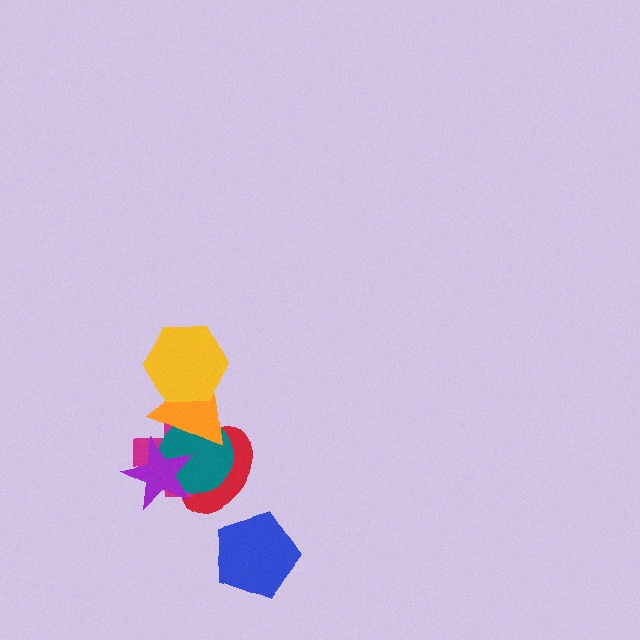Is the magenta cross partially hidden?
Yes, it is partially covered by another shape.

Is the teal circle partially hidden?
Yes, it is partially covered by another shape.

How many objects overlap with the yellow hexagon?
1 object overlaps with the yellow hexagon.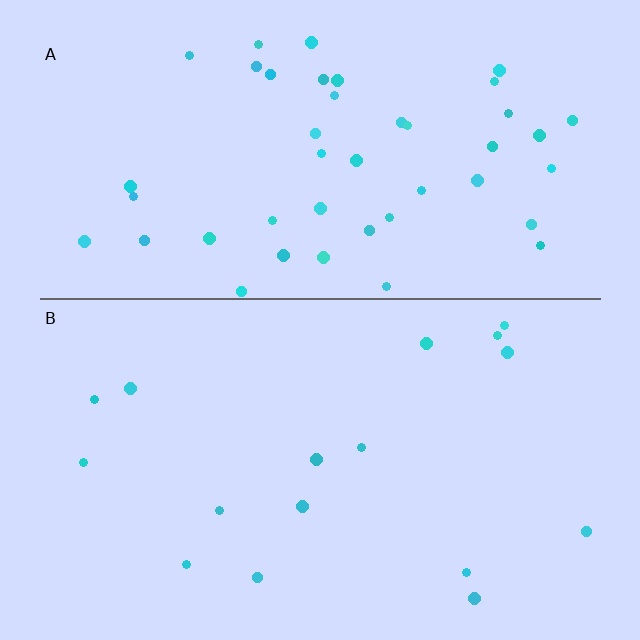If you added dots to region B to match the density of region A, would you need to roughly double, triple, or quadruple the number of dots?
Approximately triple.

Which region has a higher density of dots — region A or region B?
A (the top).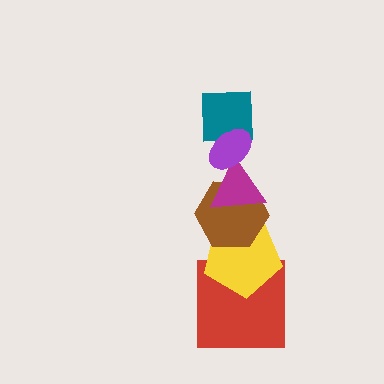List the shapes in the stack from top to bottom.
From top to bottom: the purple ellipse, the teal square, the magenta triangle, the brown hexagon, the yellow pentagon, the red square.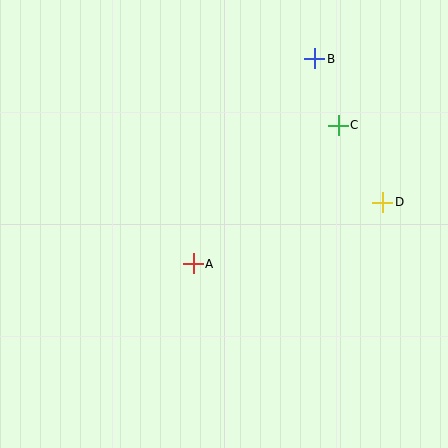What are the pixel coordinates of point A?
Point A is at (193, 264).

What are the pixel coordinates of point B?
Point B is at (315, 59).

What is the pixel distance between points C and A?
The distance between C and A is 201 pixels.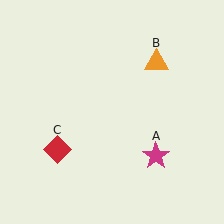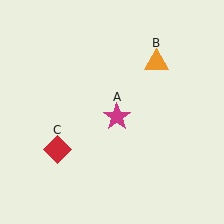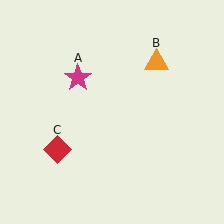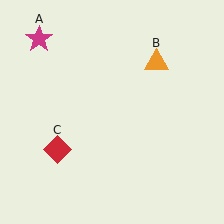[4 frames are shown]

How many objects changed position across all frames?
1 object changed position: magenta star (object A).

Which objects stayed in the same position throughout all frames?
Orange triangle (object B) and red diamond (object C) remained stationary.